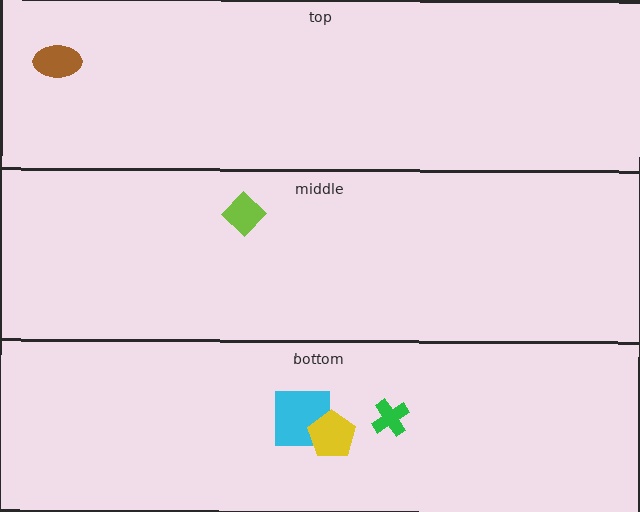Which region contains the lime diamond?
The middle region.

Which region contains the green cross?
The bottom region.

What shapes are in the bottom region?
The green cross, the cyan square, the yellow pentagon.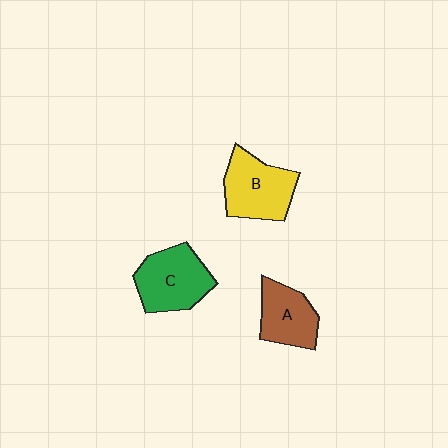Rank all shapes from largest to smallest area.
From largest to smallest: B (yellow), C (green), A (brown).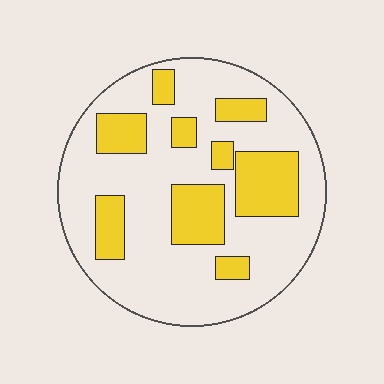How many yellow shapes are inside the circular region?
9.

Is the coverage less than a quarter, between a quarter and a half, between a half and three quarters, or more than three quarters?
Between a quarter and a half.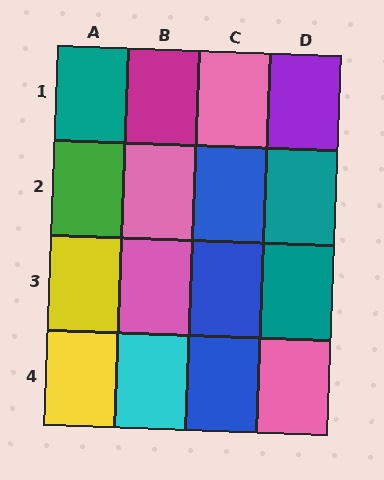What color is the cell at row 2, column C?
Blue.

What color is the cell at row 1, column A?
Teal.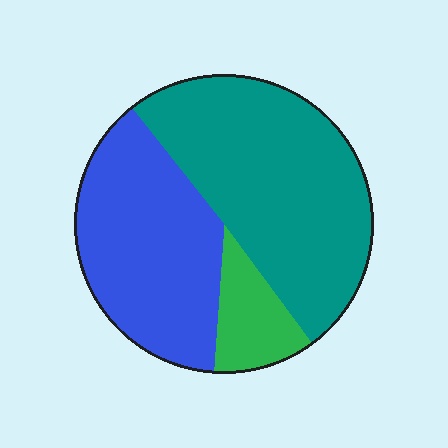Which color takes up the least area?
Green, at roughly 10%.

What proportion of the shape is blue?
Blue takes up about three eighths (3/8) of the shape.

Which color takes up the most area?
Teal, at roughly 50%.